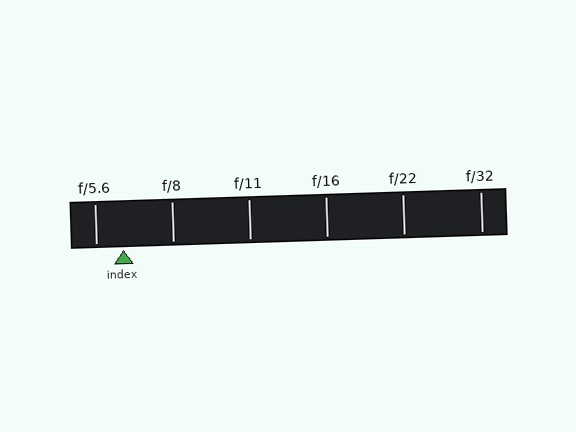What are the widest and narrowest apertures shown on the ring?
The widest aperture shown is f/5.6 and the narrowest is f/32.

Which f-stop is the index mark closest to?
The index mark is closest to f/5.6.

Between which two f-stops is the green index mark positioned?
The index mark is between f/5.6 and f/8.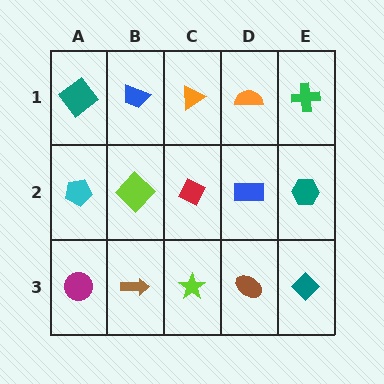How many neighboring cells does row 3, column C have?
3.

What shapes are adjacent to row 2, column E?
A green cross (row 1, column E), a teal diamond (row 3, column E), a blue rectangle (row 2, column D).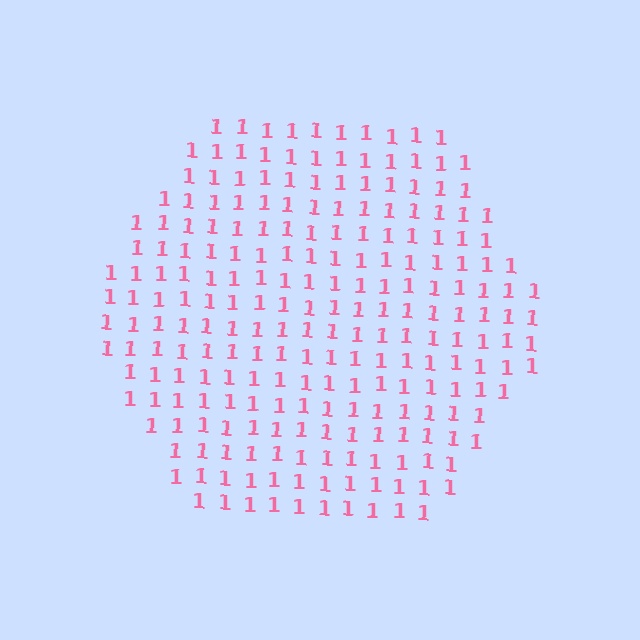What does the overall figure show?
The overall figure shows a hexagon.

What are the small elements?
The small elements are digit 1's.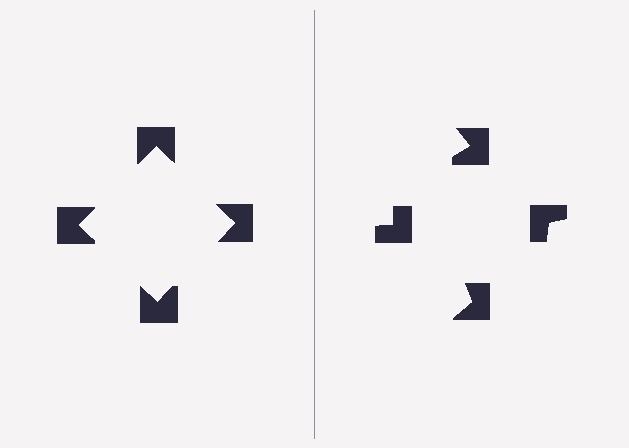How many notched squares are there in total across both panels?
8 — 4 on each side.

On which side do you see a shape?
An illusory square appears on the left side. On the right side the wedge cuts are rotated, so no coherent shape forms.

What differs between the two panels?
The notched squares are positioned identically on both sides; only the wedge orientations differ. On the left they align to a square; on the right they are misaligned.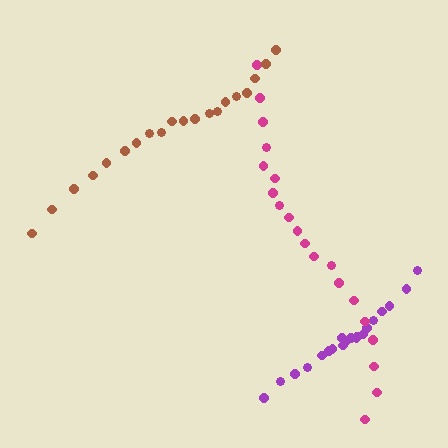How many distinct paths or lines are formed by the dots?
There are 3 distinct paths.